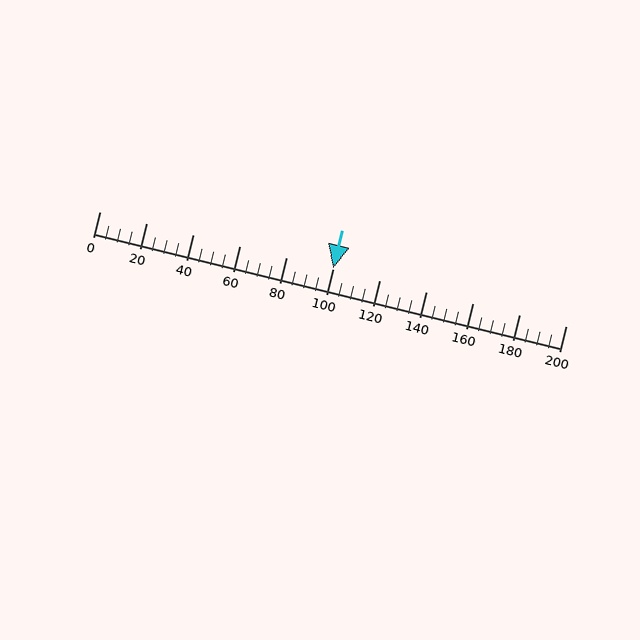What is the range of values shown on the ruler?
The ruler shows values from 0 to 200.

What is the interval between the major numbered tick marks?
The major tick marks are spaced 20 units apart.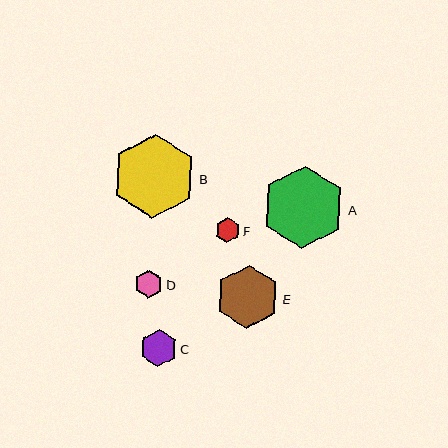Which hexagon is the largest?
Hexagon B is the largest with a size of approximately 84 pixels.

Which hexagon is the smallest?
Hexagon F is the smallest with a size of approximately 25 pixels.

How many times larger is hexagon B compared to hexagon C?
Hexagon B is approximately 2.3 times the size of hexagon C.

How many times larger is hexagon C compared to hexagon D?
Hexagon C is approximately 1.3 times the size of hexagon D.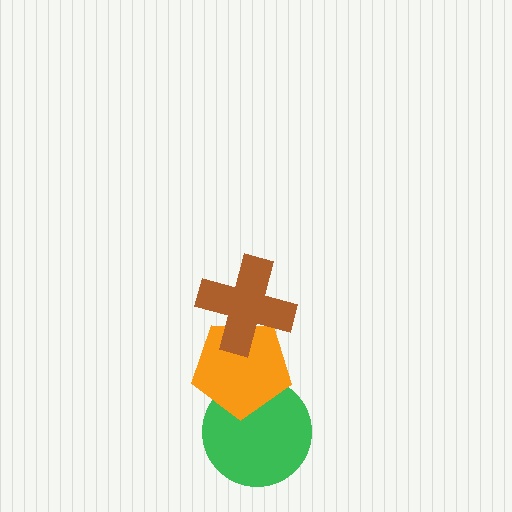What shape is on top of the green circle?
The orange pentagon is on top of the green circle.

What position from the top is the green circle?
The green circle is 3rd from the top.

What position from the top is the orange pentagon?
The orange pentagon is 2nd from the top.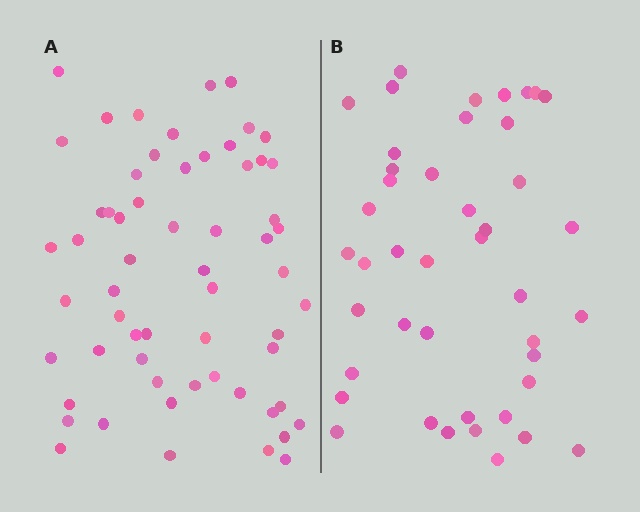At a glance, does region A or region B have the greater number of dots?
Region A (the left region) has more dots.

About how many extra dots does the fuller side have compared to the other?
Region A has approximately 15 more dots than region B.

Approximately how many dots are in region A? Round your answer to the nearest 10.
About 60 dots.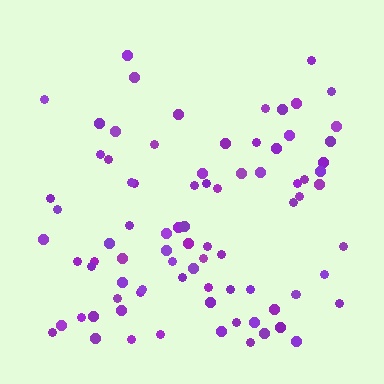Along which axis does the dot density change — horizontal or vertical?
Vertical.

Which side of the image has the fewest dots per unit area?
The top.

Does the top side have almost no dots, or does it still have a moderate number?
Still a moderate number, just noticeably fewer than the bottom.